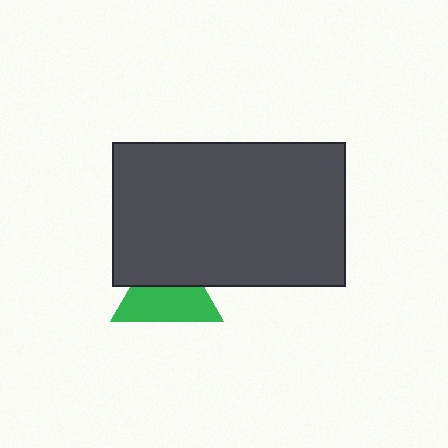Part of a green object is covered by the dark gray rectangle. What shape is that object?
It is a triangle.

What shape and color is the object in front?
The object in front is a dark gray rectangle.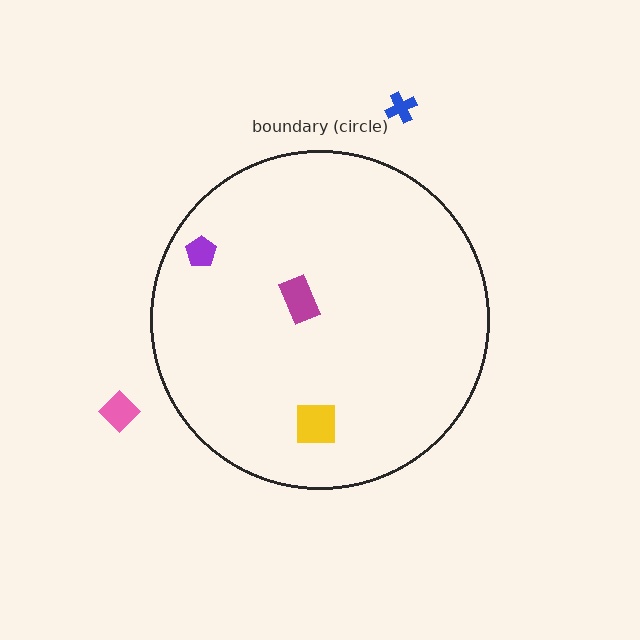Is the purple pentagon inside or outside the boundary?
Inside.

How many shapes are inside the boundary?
3 inside, 2 outside.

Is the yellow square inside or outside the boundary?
Inside.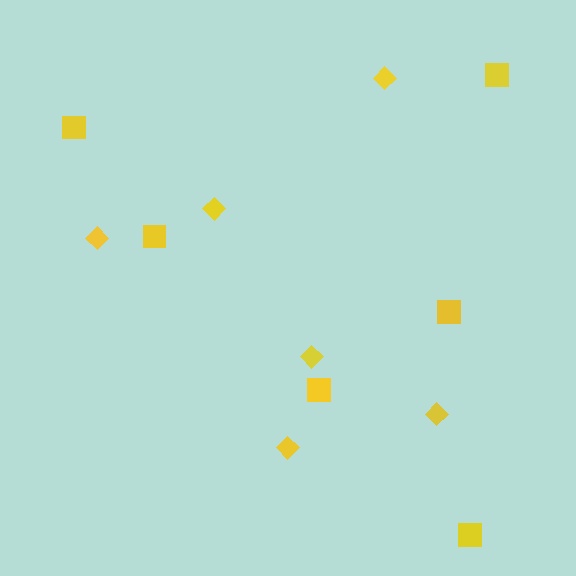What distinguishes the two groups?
There are 2 groups: one group of diamonds (6) and one group of squares (6).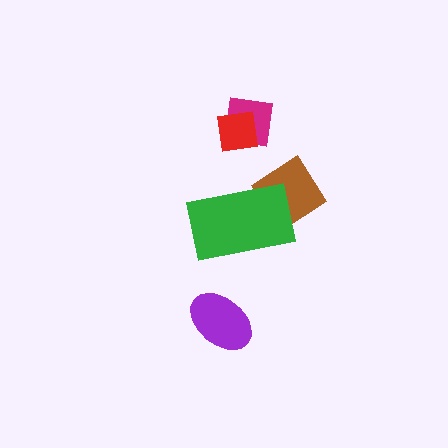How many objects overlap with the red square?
1 object overlaps with the red square.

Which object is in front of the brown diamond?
The green rectangle is in front of the brown diamond.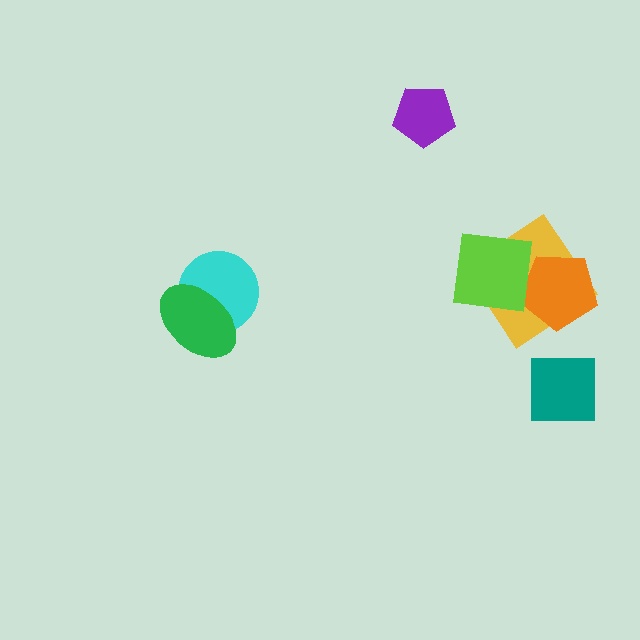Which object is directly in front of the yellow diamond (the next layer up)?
The orange pentagon is directly in front of the yellow diamond.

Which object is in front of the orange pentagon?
The lime square is in front of the orange pentagon.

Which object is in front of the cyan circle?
The green ellipse is in front of the cyan circle.